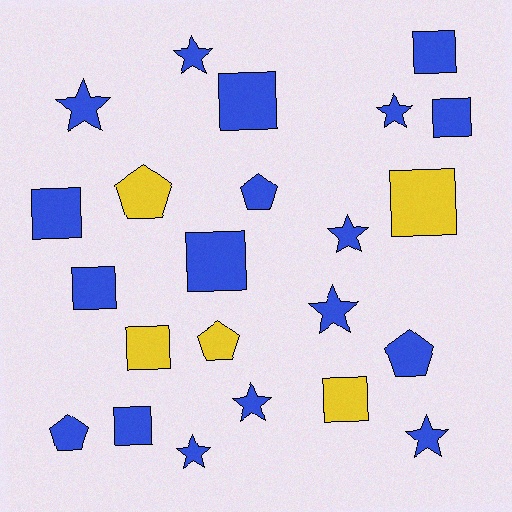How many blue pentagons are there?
There are 3 blue pentagons.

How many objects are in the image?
There are 23 objects.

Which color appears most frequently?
Blue, with 18 objects.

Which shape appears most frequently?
Square, with 10 objects.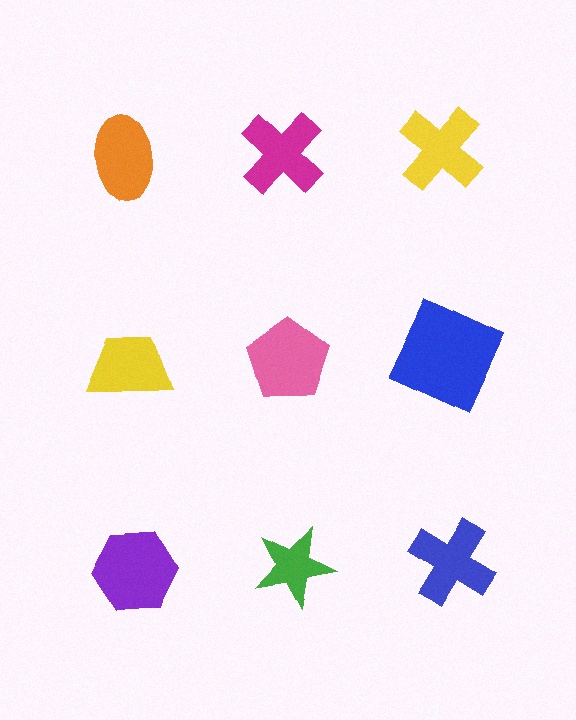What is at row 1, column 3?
A yellow cross.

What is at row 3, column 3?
A blue cross.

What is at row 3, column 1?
A purple hexagon.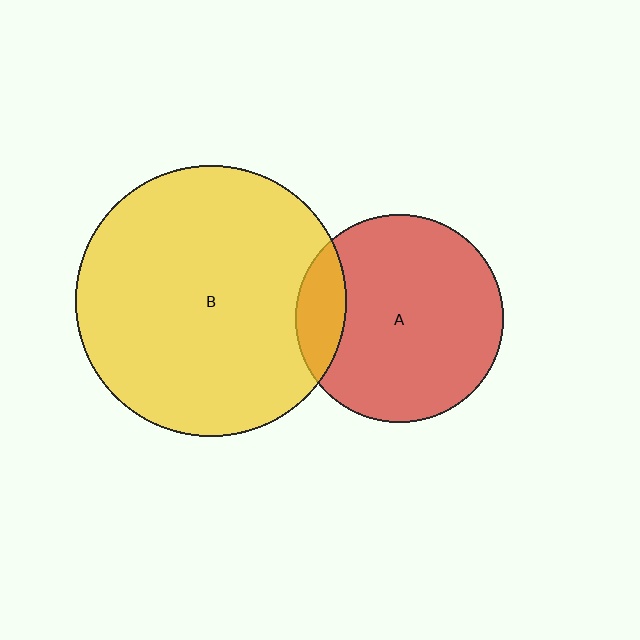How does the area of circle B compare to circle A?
Approximately 1.7 times.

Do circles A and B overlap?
Yes.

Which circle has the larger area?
Circle B (yellow).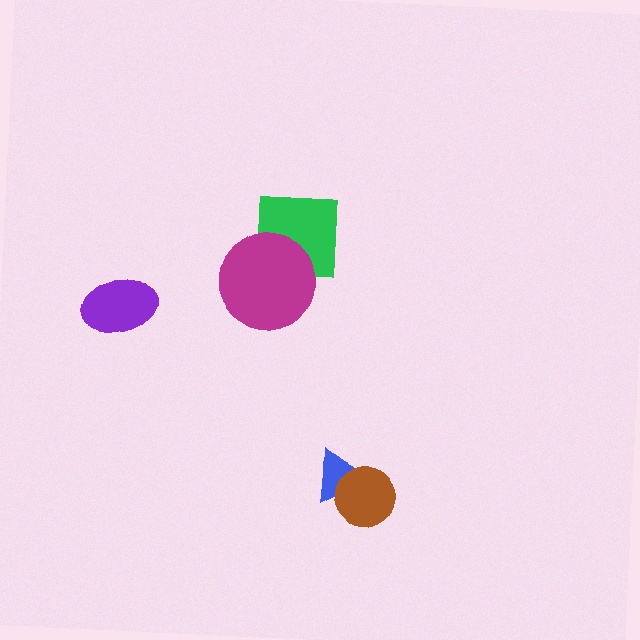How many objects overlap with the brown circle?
1 object overlaps with the brown circle.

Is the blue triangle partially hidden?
Yes, it is partially covered by another shape.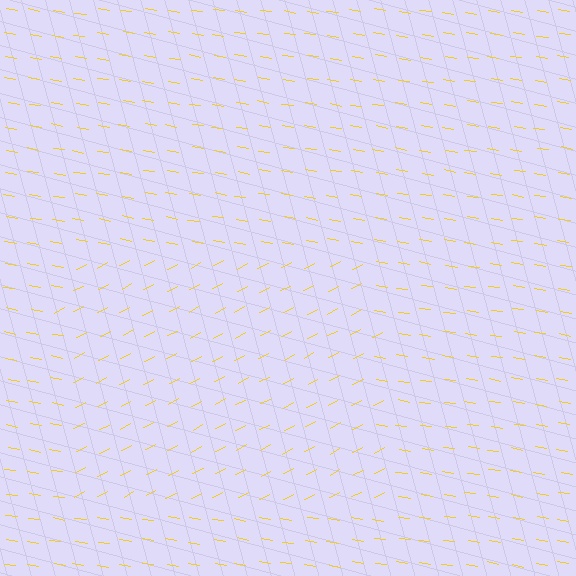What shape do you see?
I see a rectangle.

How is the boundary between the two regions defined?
The boundary is defined purely by a change in line orientation (approximately 36 degrees difference). All lines are the same color and thickness.